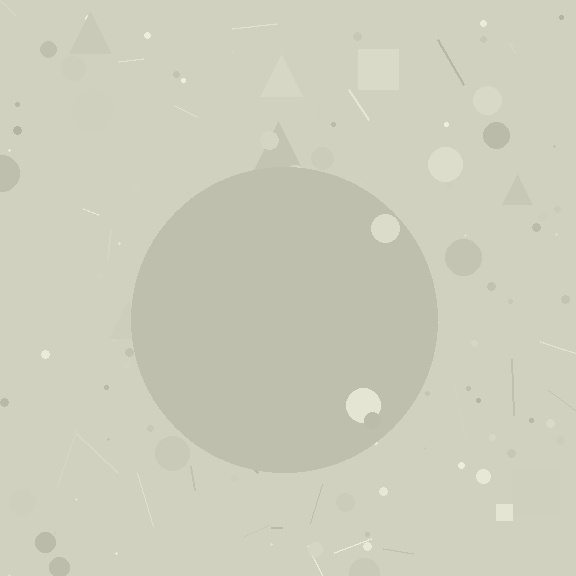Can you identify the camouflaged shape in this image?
The camouflaged shape is a circle.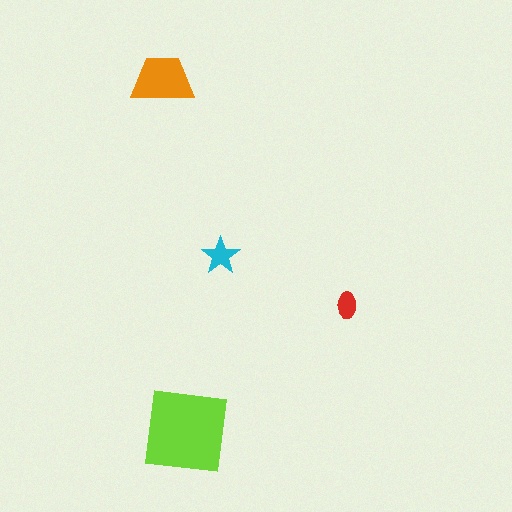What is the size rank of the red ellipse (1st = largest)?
4th.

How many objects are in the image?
There are 4 objects in the image.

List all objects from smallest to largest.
The red ellipse, the cyan star, the orange trapezoid, the lime square.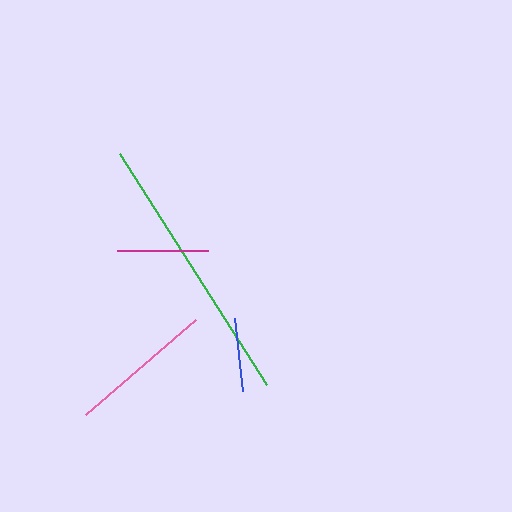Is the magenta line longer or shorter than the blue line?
The magenta line is longer than the blue line.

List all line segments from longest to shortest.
From longest to shortest: green, pink, magenta, blue.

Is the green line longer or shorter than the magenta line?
The green line is longer than the magenta line.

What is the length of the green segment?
The green segment is approximately 275 pixels long.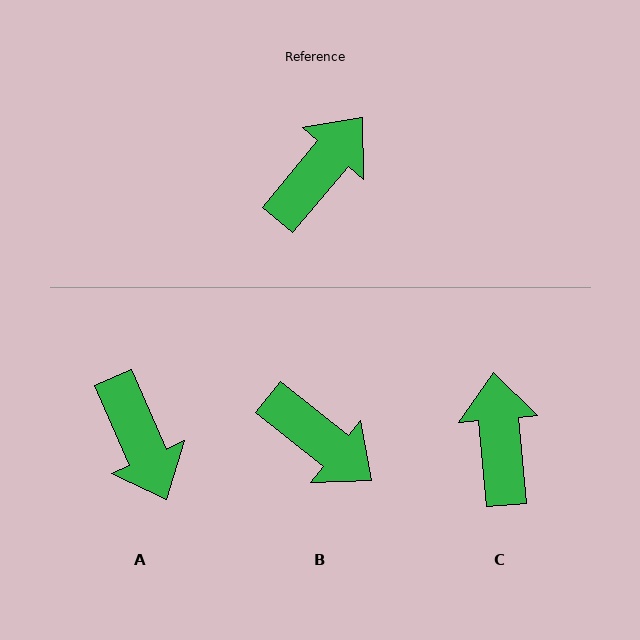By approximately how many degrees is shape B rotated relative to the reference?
Approximately 89 degrees clockwise.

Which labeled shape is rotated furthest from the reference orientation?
A, about 116 degrees away.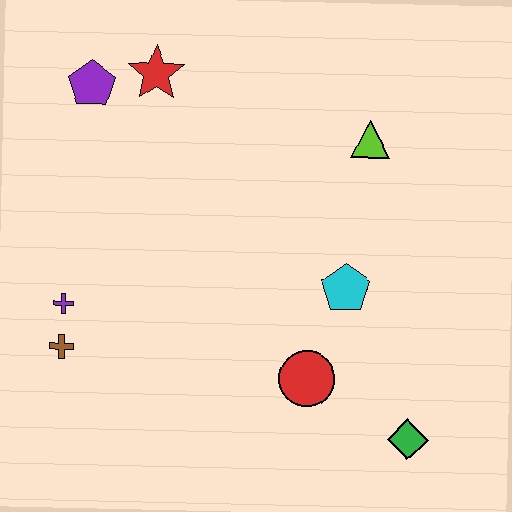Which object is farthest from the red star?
The green diamond is farthest from the red star.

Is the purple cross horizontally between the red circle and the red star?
No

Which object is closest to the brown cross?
The purple cross is closest to the brown cross.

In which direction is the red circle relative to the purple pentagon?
The red circle is below the purple pentagon.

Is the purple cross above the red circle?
Yes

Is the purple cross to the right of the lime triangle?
No